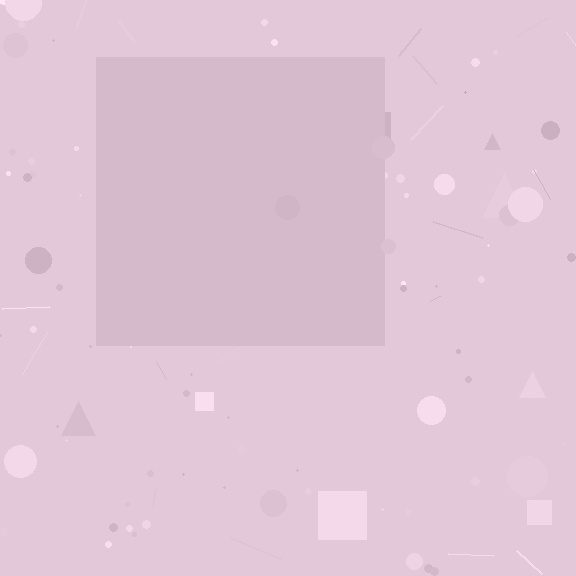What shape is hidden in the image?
A square is hidden in the image.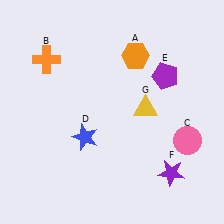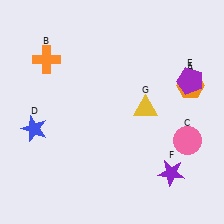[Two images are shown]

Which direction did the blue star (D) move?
The blue star (D) moved left.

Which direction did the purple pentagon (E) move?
The purple pentagon (E) moved right.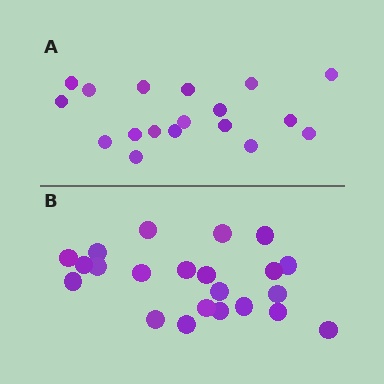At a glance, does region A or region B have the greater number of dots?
Region B (the bottom region) has more dots.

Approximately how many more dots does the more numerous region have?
Region B has about 4 more dots than region A.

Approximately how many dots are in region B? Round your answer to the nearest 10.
About 20 dots. (The exact count is 22, which rounds to 20.)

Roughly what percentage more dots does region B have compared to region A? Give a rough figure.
About 20% more.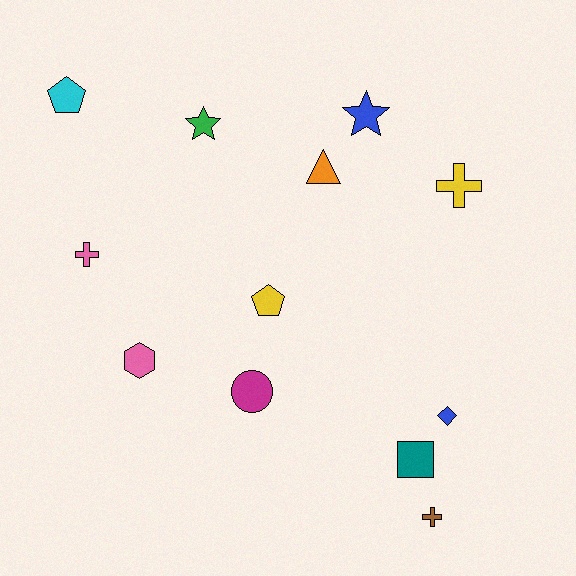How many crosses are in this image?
There are 3 crosses.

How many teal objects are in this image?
There is 1 teal object.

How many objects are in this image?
There are 12 objects.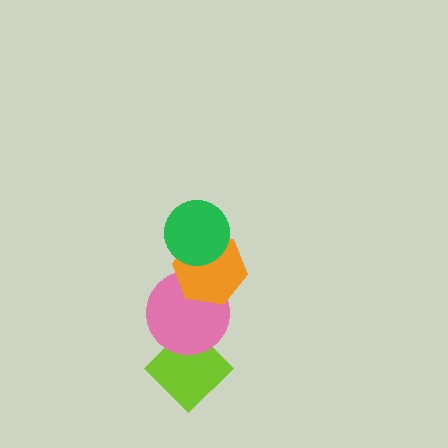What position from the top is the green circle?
The green circle is 1st from the top.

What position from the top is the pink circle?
The pink circle is 3rd from the top.